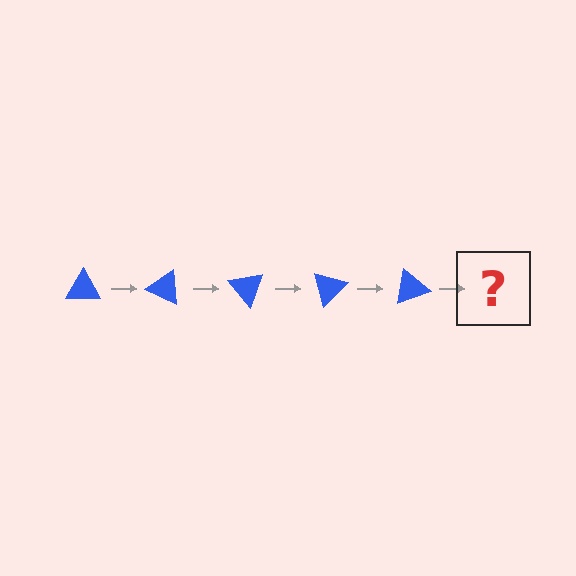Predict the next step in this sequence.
The next step is a blue triangle rotated 125 degrees.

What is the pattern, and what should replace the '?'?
The pattern is that the triangle rotates 25 degrees each step. The '?' should be a blue triangle rotated 125 degrees.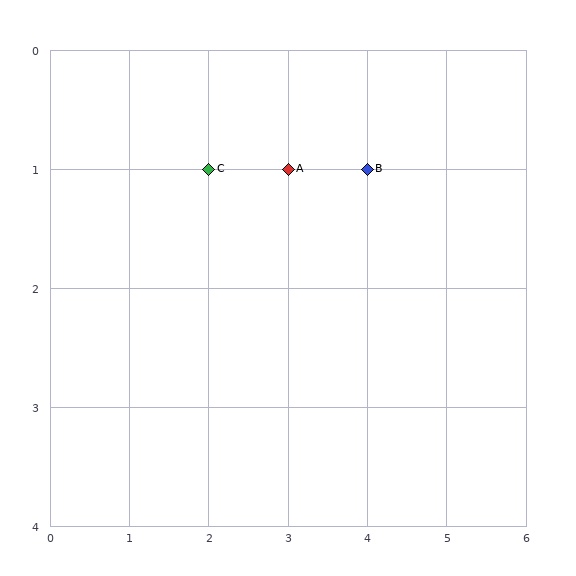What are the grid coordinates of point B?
Point B is at grid coordinates (4, 1).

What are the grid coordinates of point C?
Point C is at grid coordinates (2, 1).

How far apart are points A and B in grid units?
Points A and B are 1 column apart.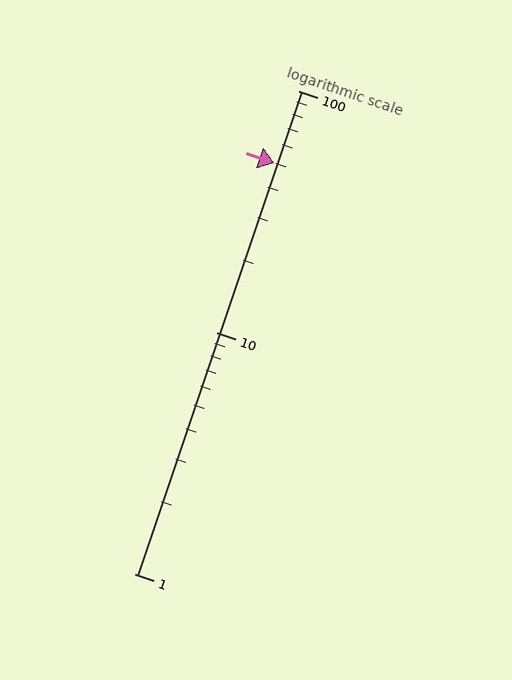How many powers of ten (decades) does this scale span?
The scale spans 2 decades, from 1 to 100.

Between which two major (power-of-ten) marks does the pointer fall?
The pointer is between 10 and 100.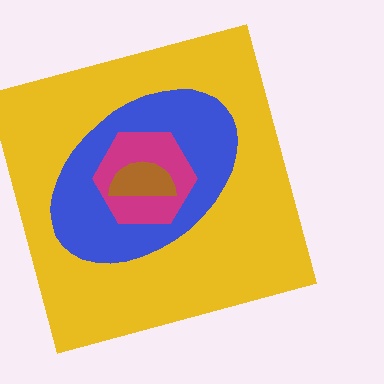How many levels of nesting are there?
4.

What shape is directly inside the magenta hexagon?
The brown semicircle.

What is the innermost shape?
The brown semicircle.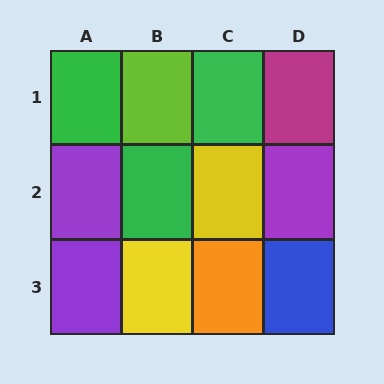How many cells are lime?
1 cell is lime.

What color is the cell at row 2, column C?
Yellow.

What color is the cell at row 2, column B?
Green.